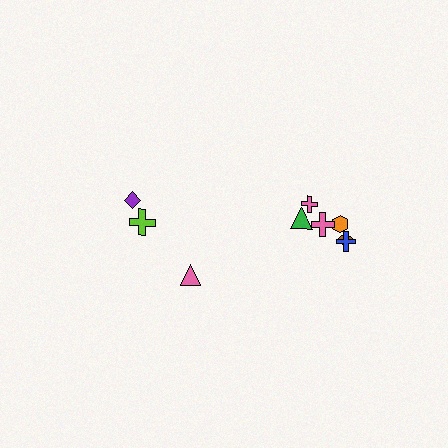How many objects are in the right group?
There are 6 objects.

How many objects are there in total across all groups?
There are 9 objects.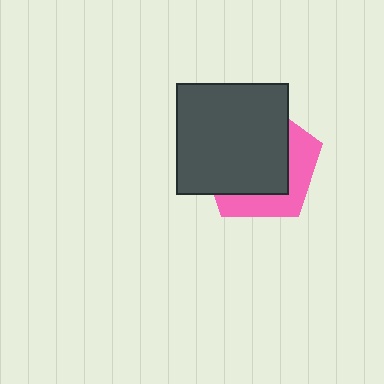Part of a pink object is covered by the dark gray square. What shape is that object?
It is a pentagon.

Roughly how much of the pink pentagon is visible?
A small part of it is visible (roughly 34%).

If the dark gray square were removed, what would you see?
You would see the complete pink pentagon.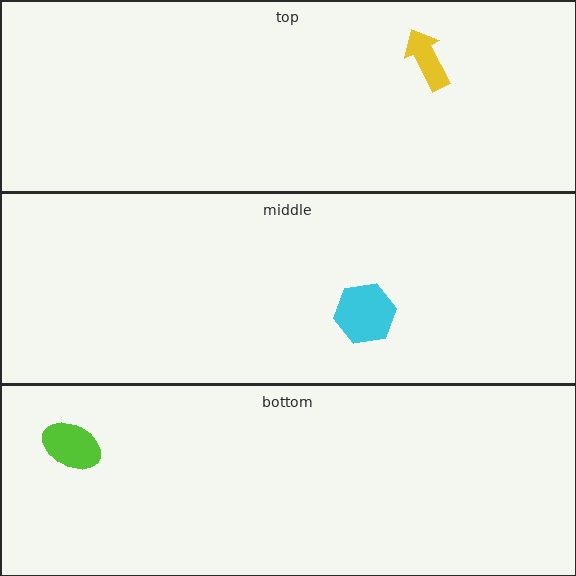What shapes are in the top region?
The yellow arrow.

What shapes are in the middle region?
The cyan hexagon.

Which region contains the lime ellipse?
The bottom region.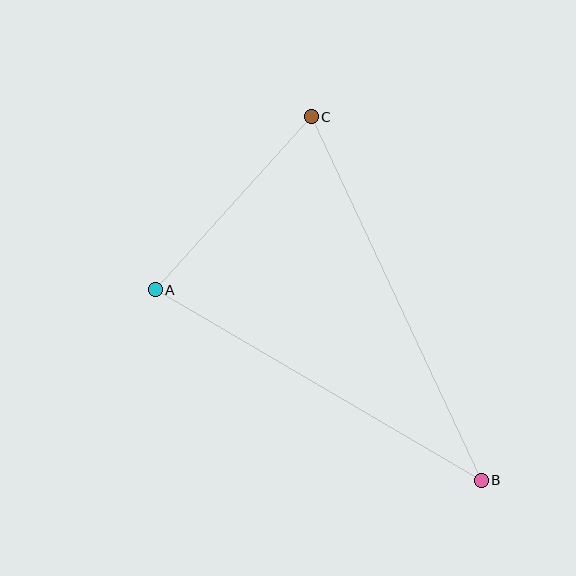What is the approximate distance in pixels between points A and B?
The distance between A and B is approximately 378 pixels.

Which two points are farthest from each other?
Points B and C are farthest from each other.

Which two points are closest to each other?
Points A and C are closest to each other.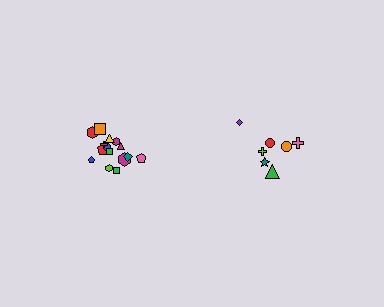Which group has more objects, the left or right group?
The left group.